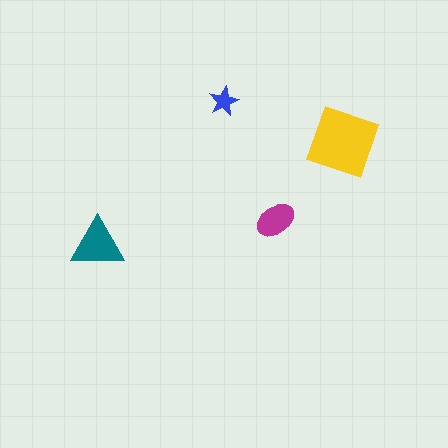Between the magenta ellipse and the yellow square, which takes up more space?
The yellow square.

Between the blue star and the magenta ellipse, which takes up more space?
The magenta ellipse.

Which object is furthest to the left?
The teal triangle is leftmost.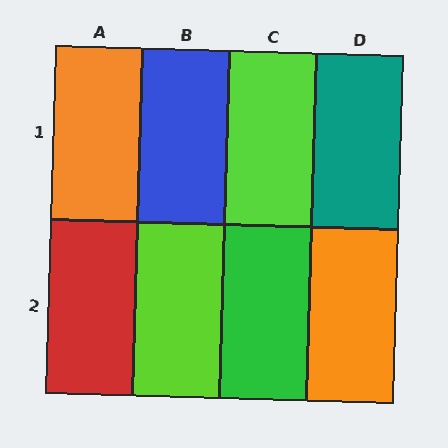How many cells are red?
1 cell is red.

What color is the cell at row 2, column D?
Orange.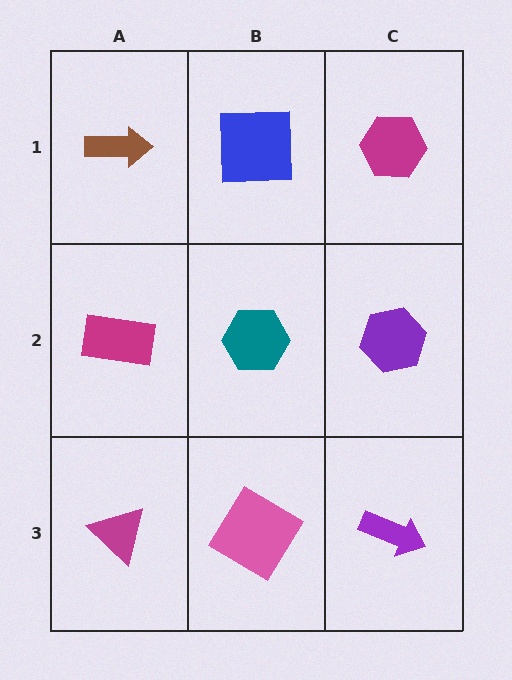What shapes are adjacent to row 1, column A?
A magenta rectangle (row 2, column A), a blue square (row 1, column B).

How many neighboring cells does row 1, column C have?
2.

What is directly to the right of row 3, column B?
A purple arrow.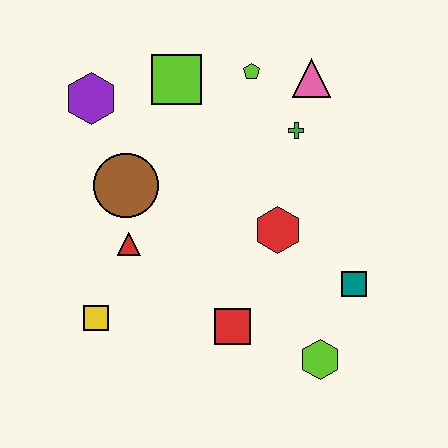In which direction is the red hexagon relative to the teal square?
The red hexagon is to the left of the teal square.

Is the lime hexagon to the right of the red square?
Yes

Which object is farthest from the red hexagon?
The purple hexagon is farthest from the red hexagon.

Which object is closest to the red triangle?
The brown circle is closest to the red triangle.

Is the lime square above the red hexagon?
Yes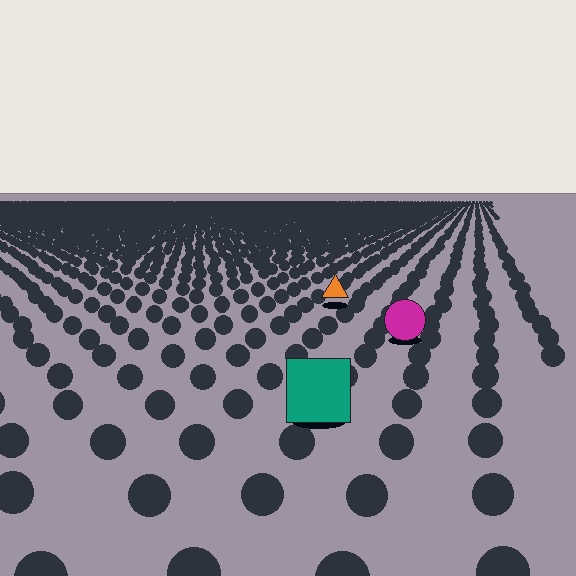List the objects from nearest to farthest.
From nearest to farthest: the teal square, the magenta circle, the orange triangle.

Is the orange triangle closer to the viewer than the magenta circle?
No. The magenta circle is closer — you can tell from the texture gradient: the ground texture is coarser near it.